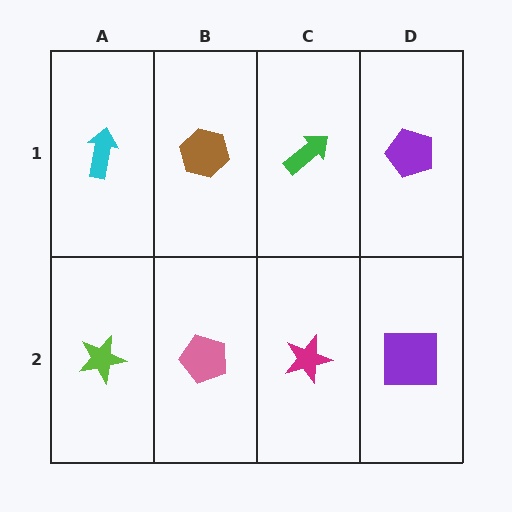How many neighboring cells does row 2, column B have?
3.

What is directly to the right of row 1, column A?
A brown hexagon.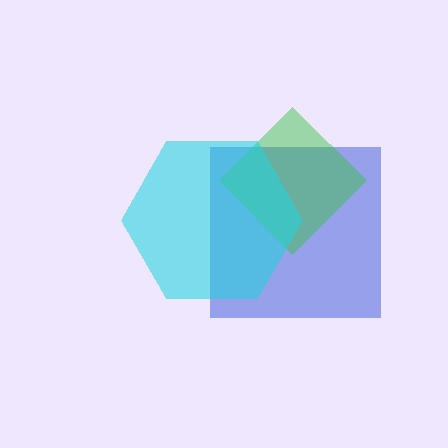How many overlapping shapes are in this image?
There are 3 overlapping shapes in the image.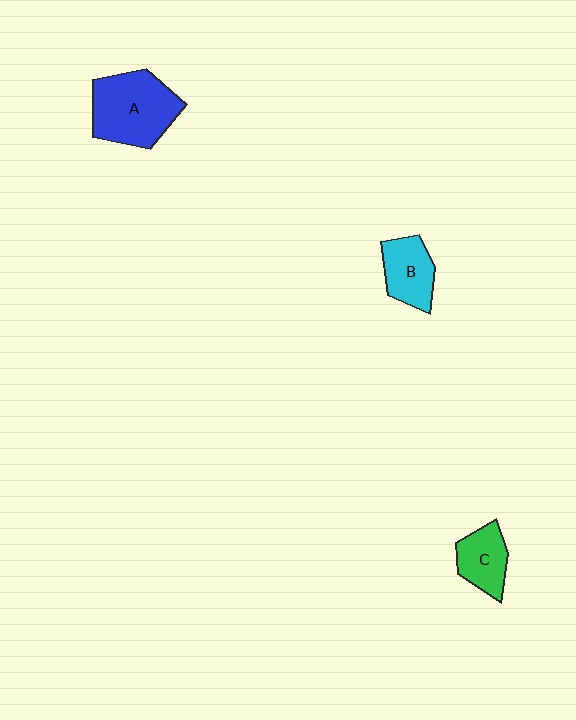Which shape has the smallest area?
Shape C (green).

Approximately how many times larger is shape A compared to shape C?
Approximately 1.9 times.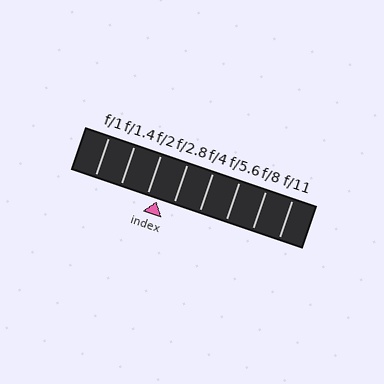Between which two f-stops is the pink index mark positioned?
The index mark is between f/2 and f/2.8.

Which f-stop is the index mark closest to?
The index mark is closest to f/2.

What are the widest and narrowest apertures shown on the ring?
The widest aperture shown is f/1 and the narrowest is f/11.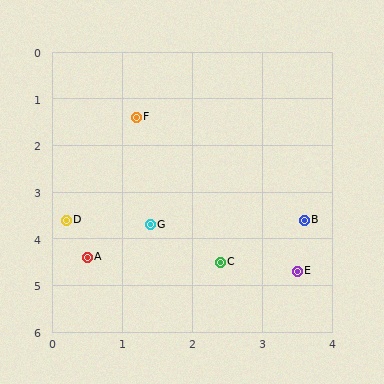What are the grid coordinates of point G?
Point G is at approximately (1.4, 3.7).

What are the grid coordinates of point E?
Point E is at approximately (3.5, 4.7).